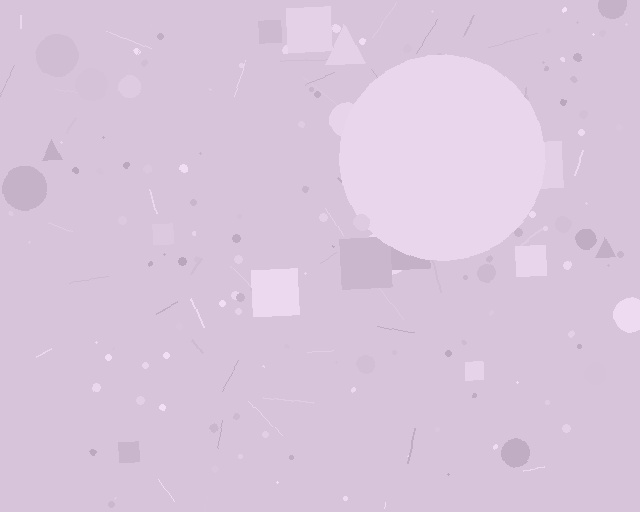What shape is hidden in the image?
A circle is hidden in the image.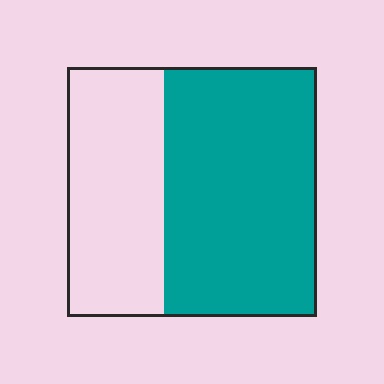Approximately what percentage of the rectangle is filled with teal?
Approximately 60%.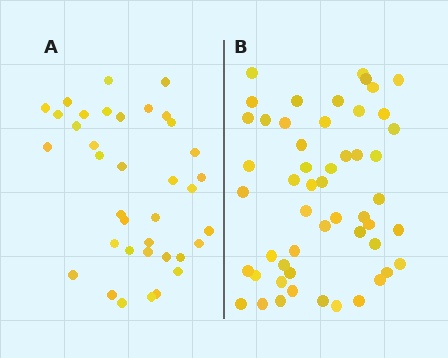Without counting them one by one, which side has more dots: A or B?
Region B (the right region) has more dots.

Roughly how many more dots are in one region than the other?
Region B has approximately 15 more dots than region A.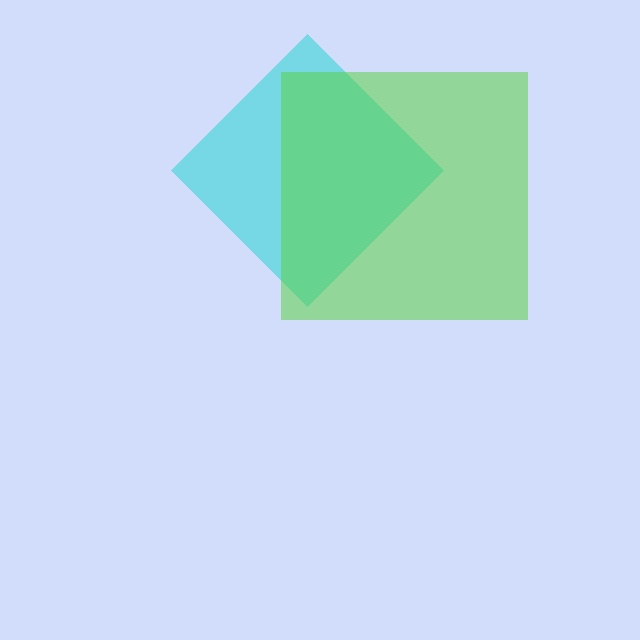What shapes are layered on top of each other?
The layered shapes are: a cyan diamond, a lime square.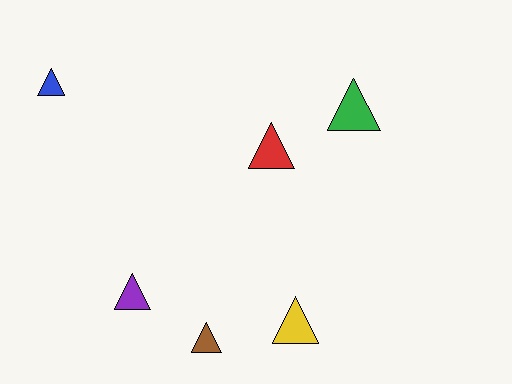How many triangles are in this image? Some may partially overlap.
There are 6 triangles.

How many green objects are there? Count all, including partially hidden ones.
There is 1 green object.